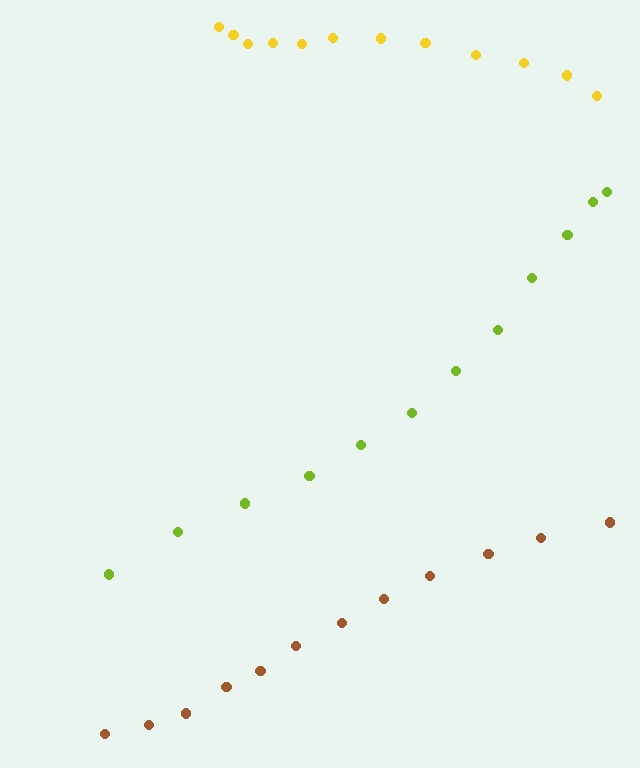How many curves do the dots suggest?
There are 3 distinct paths.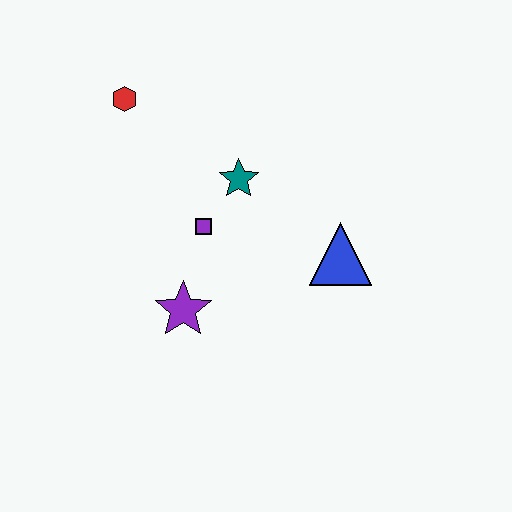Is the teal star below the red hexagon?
Yes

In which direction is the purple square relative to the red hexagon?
The purple square is below the red hexagon.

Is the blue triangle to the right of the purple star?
Yes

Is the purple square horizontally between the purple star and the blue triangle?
Yes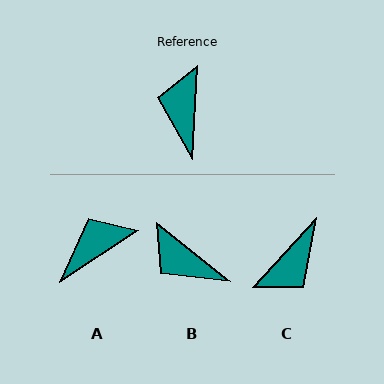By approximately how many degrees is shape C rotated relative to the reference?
Approximately 141 degrees counter-clockwise.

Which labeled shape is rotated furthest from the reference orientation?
C, about 141 degrees away.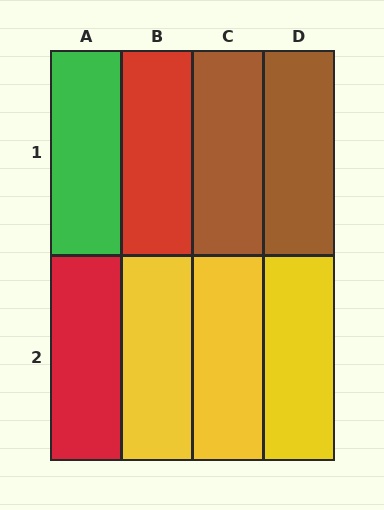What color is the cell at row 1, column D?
Brown.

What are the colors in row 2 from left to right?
Red, yellow, yellow, yellow.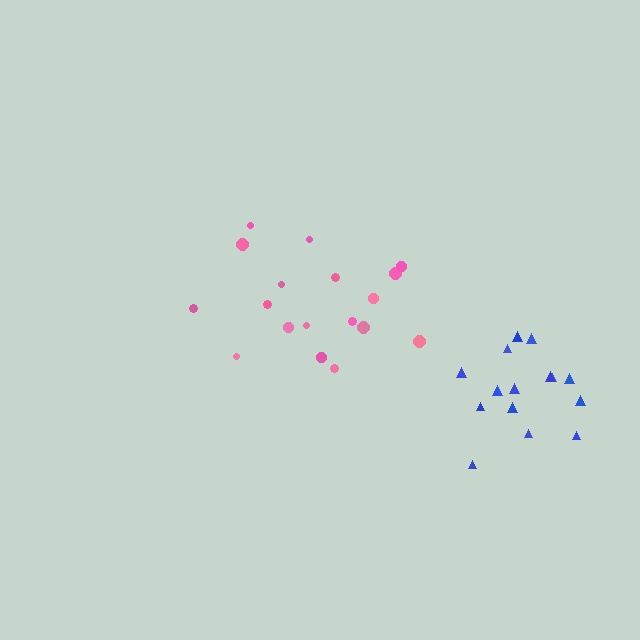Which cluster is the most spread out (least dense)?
Pink.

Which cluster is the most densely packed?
Blue.